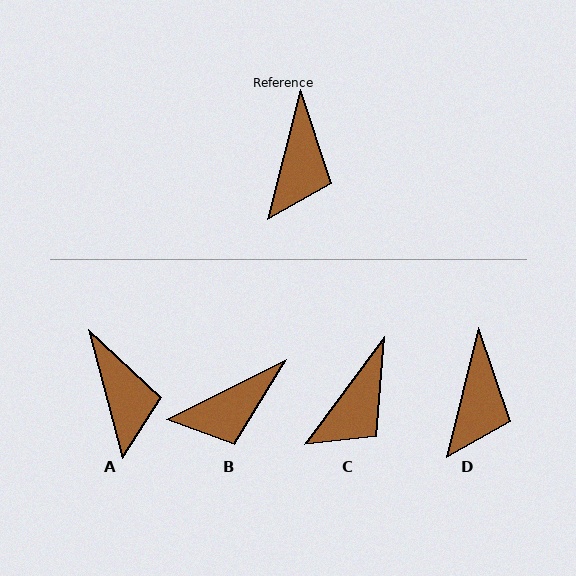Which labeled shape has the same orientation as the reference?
D.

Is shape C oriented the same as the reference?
No, it is off by about 23 degrees.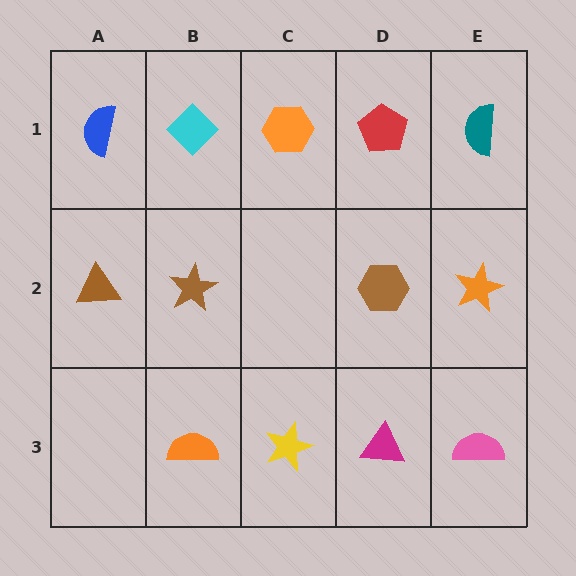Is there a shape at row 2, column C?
No, that cell is empty.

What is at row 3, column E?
A pink semicircle.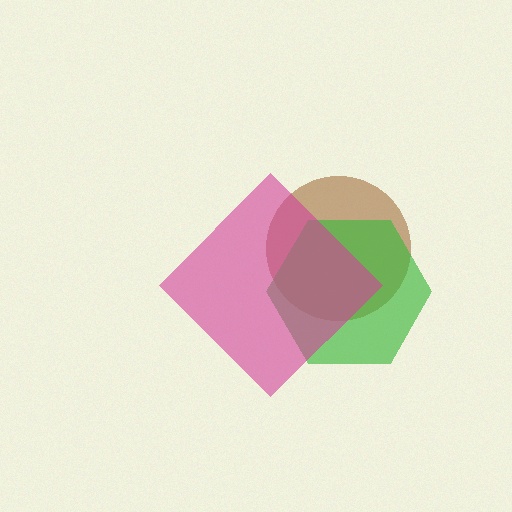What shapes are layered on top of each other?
The layered shapes are: a brown circle, a green hexagon, a magenta diamond.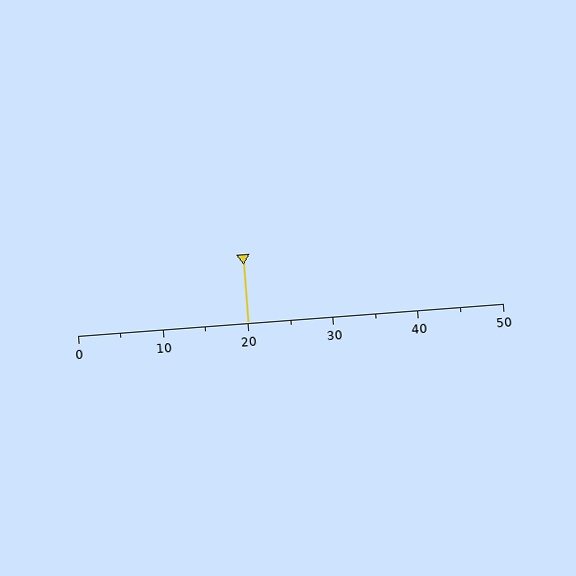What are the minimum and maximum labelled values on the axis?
The axis runs from 0 to 50.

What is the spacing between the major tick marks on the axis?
The major ticks are spaced 10 apart.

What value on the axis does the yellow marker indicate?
The marker indicates approximately 20.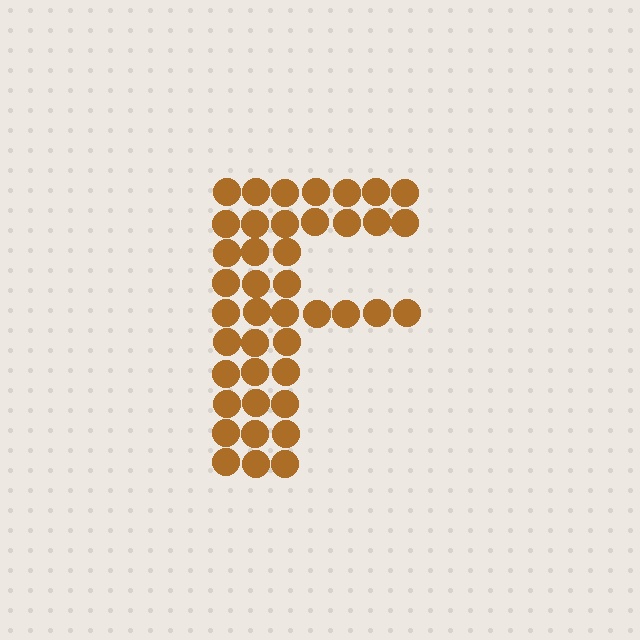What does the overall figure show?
The overall figure shows the letter F.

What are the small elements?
The small elements are circles.